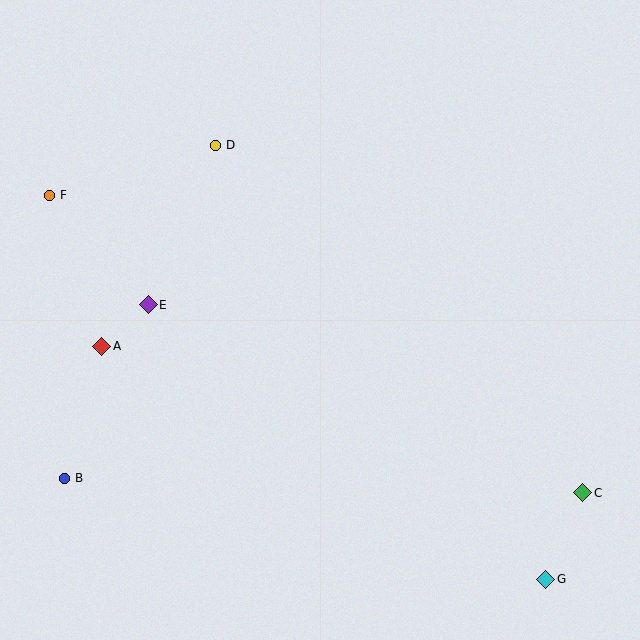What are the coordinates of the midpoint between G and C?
The midpoint between G and C is at (564, 536).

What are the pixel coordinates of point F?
Point F is at (49, 195).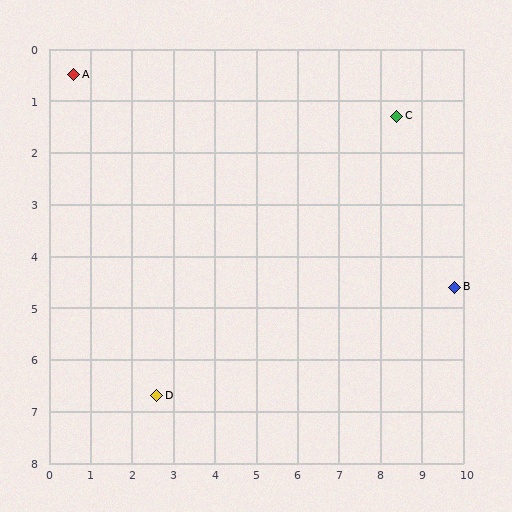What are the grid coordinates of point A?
Point A is at approximately (0.6, 0.5).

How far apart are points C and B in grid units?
Points C and B are about 3.6 grid units apart.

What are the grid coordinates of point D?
Point D is at approximately (2.6, 6.7).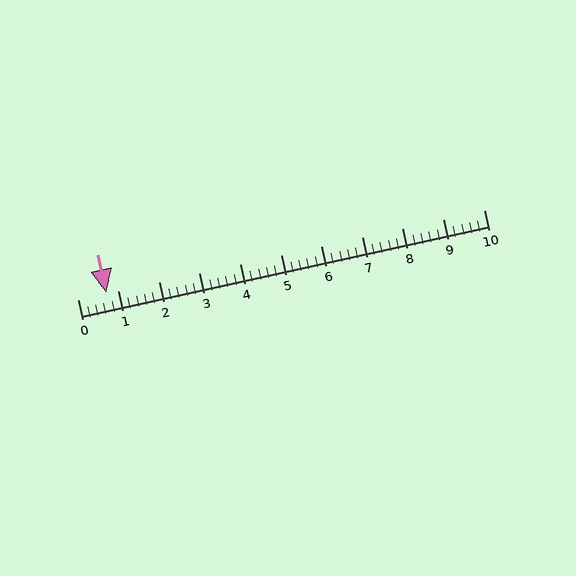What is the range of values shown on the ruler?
The ruler shows values from 0 to 10.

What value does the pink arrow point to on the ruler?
The pink arrow points to approximately 0.7.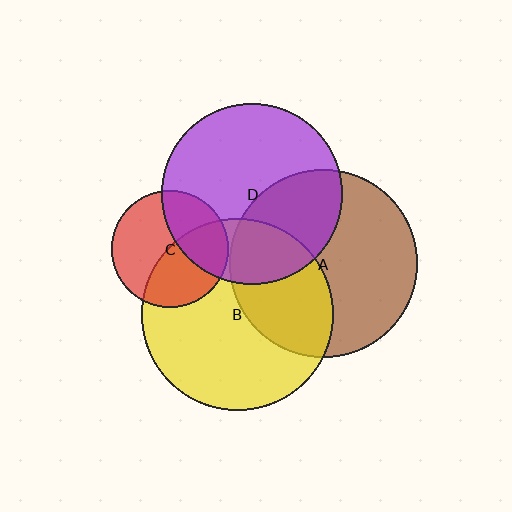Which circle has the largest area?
Circle B (yellow).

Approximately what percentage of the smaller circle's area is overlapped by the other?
Approximately 35%.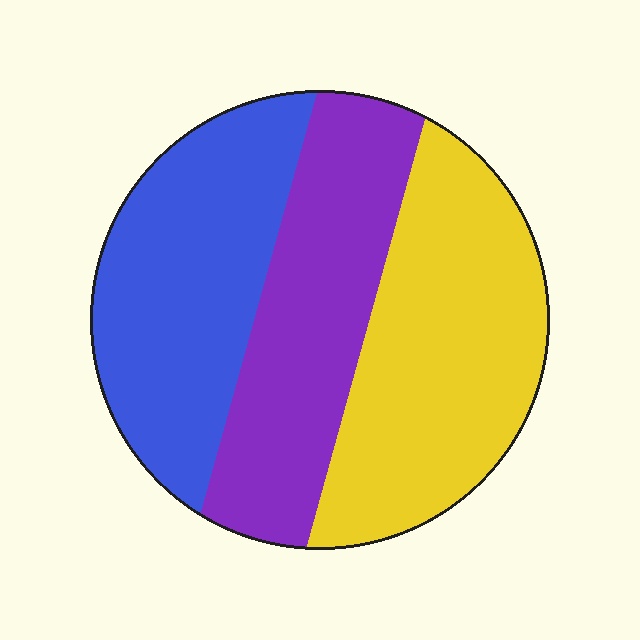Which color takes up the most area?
Yellow, at roughly 35%.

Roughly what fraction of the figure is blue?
Blue covers about 35% of the figure.